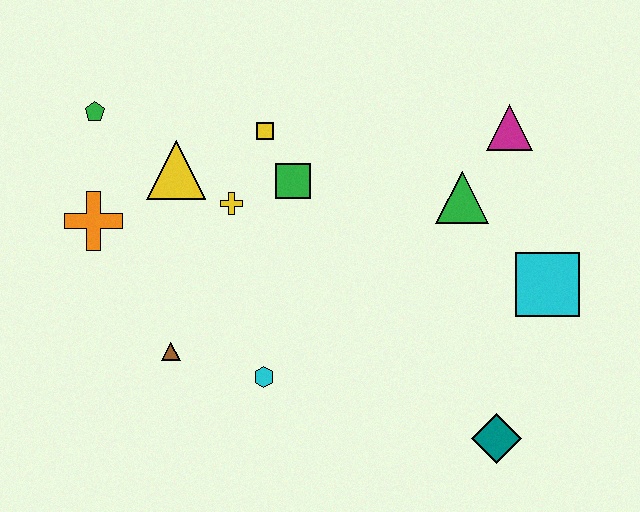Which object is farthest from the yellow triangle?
The teal diamond is farthest from the yellow triangle.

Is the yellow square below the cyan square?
No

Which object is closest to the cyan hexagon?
The brown triangle is closest to the cyan hexagon.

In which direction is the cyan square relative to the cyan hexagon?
The cyan square is to the right of the cyan hexagon.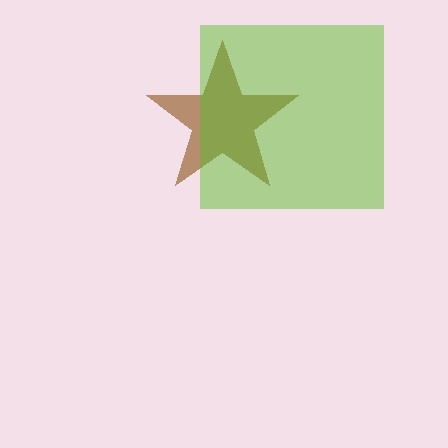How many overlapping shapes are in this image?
There are 2 overlapping shapes in the image.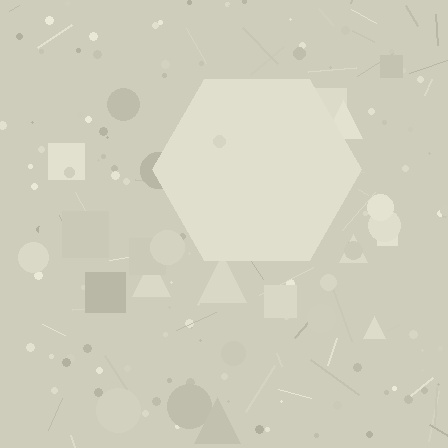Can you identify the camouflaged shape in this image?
The camouflaged shape is a hexagon.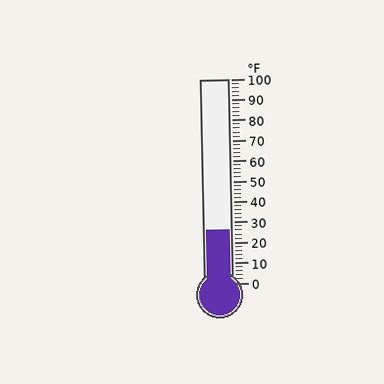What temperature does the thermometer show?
The thermometer shows approximately 26°F.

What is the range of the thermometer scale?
The thermometer scale ranges from 0°F to 100°F.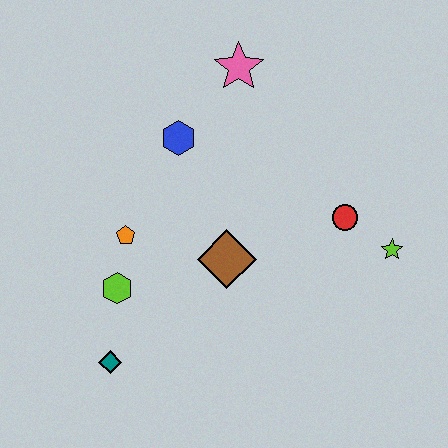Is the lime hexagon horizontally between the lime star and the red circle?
No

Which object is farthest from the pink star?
The teal diamond is farthest from the pink star.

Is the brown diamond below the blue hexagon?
Yes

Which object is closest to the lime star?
The red circle is closest to the lime star.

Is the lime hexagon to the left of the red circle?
Yes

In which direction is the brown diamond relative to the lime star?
The brown diamond is to the left of the lime star.